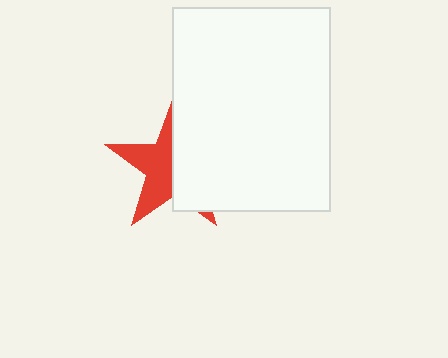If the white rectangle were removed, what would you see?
You would see the complete red star.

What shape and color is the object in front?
The object in front is a white rectangle.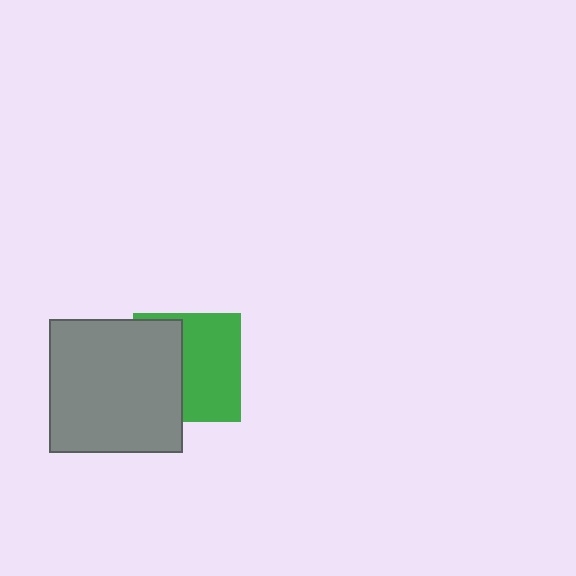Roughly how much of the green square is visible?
About half of it is visible (roughly 56%).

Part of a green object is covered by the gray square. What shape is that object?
It is a square.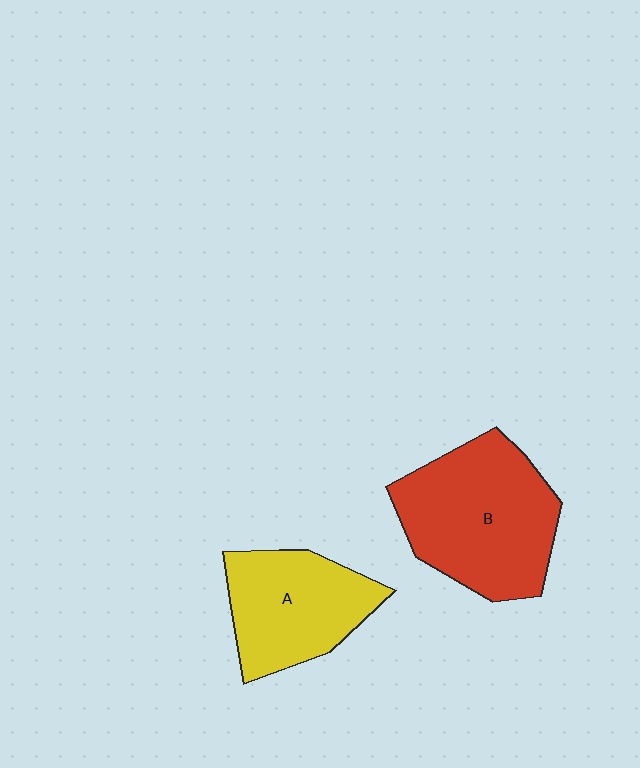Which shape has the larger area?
Shape B (red).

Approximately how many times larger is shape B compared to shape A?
Approximately 1.4 times.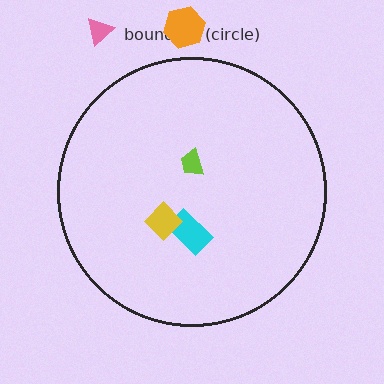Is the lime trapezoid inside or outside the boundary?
Inside.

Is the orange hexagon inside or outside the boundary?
Outside.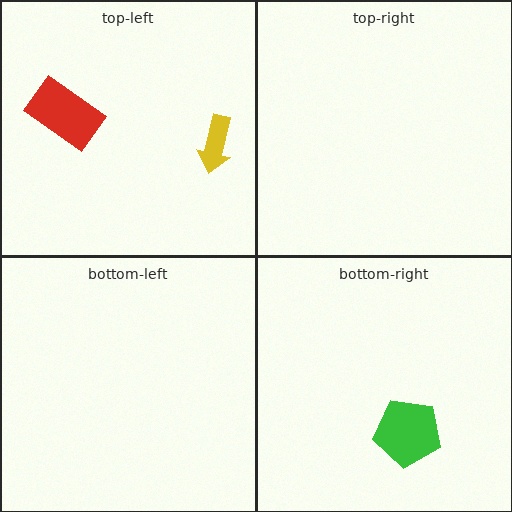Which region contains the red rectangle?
The top-left region.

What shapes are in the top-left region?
The yellow arrow, the red rectangle.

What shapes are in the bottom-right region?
The green pentagon.